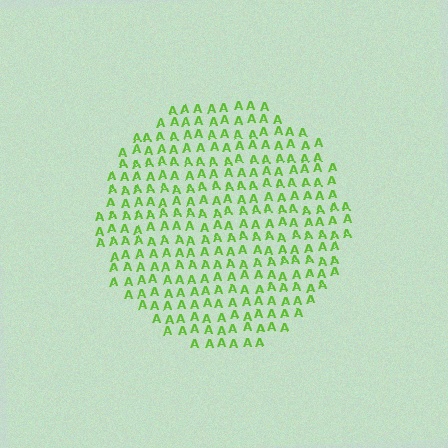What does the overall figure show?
The overall figure shows a circle.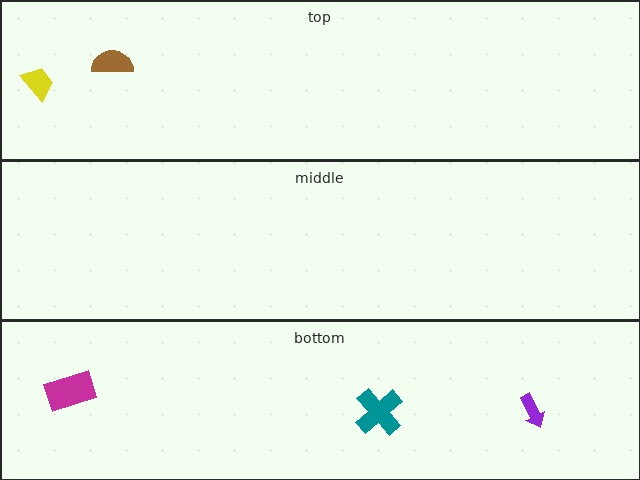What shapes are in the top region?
The yellow trapezoid, the brown semicircle.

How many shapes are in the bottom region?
3.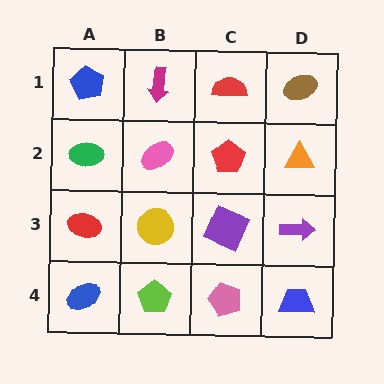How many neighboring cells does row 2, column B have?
4.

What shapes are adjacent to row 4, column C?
A purple square (row 3, column C), a lime pentagon (row 4, column B), a blue trapezoid (row 4, column D).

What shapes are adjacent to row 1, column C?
A red pentagon (row 2, column C), a magenta arrow (row 1, column B), a brown ellipse (row 1, column D).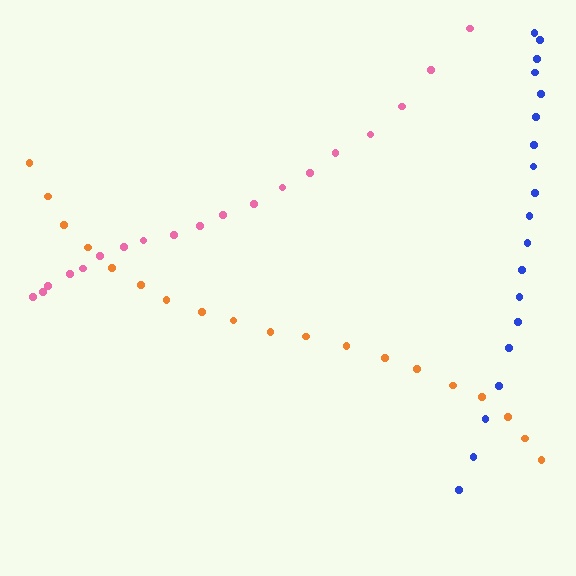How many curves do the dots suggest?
There are 3 distinct paths.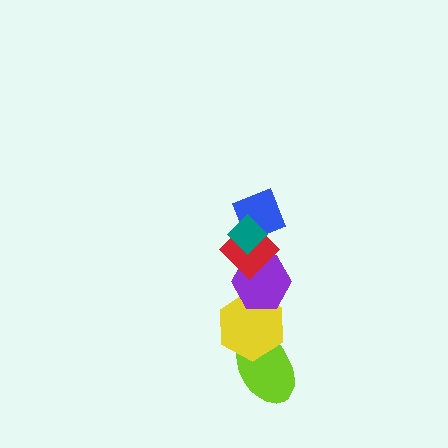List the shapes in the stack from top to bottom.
From top to bottom: the teal diamond, the blue diamond, the red diamond, the purple hexagon, the yellow hexagon, the lime ellipse.